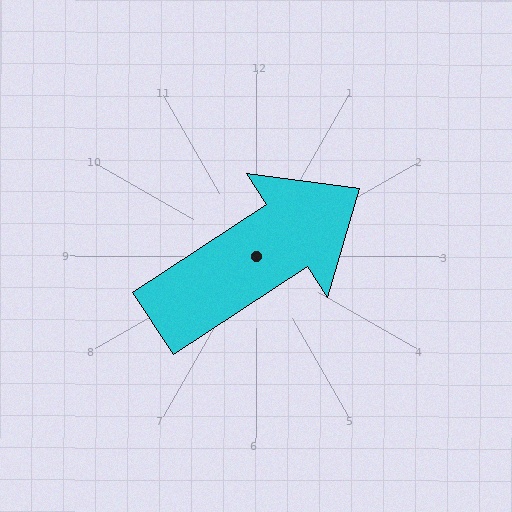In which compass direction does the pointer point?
Northeast.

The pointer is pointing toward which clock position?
Roughly 2 o'clock.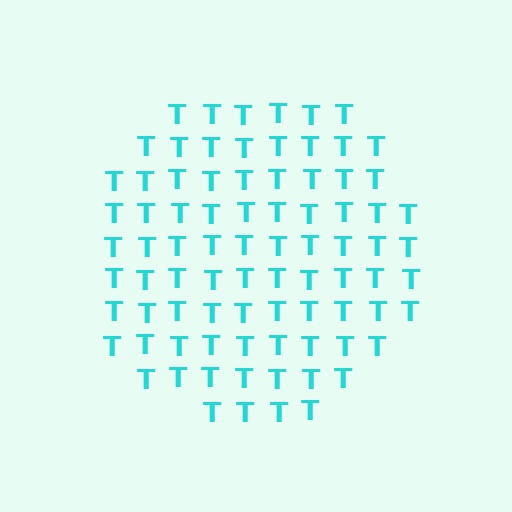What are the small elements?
The small elements are letter T's.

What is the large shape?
The large shape is a circle.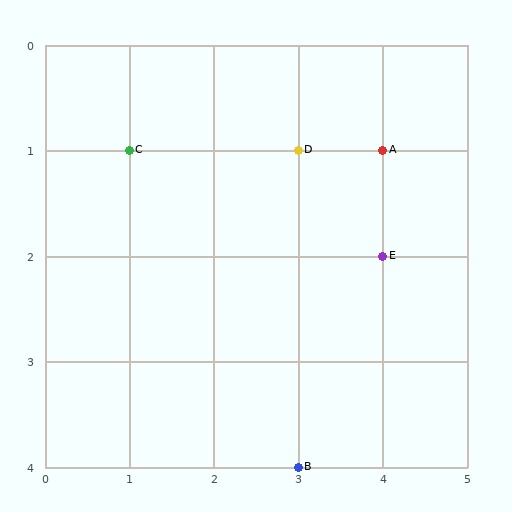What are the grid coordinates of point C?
Point C is at grid coordinates (1, 1).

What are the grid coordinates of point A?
Point A is at grid coordinates (4, 1).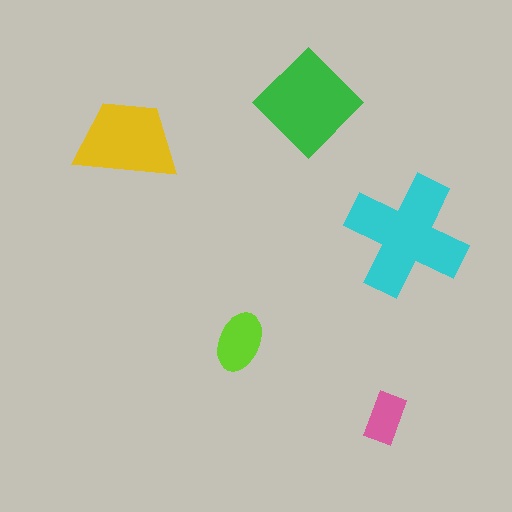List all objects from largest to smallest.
The cyan cross, the green diamond, the yellow trapezoid, the lime ellipse, the pink rectangle.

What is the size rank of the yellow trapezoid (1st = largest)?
3rd.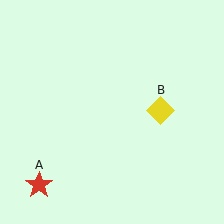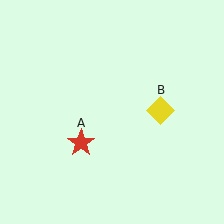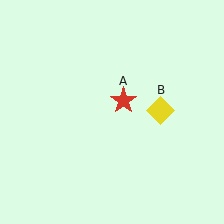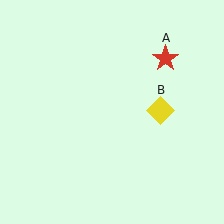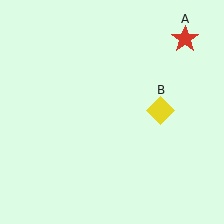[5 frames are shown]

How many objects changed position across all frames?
1 object changed position: red star (object A).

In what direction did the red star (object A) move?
The red star (object A) moved up and to the right.